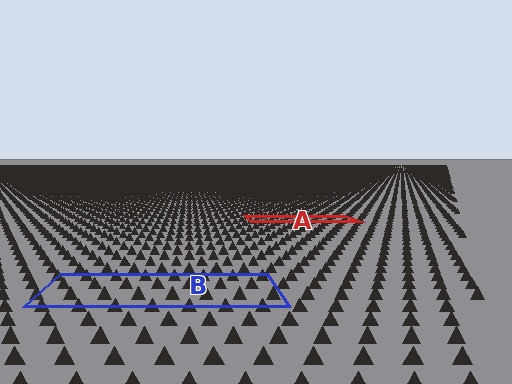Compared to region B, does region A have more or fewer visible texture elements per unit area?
Region A has more texture elements per unit area — they are packed more densely because it is farther away.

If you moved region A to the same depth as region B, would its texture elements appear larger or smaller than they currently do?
They would appear larger. At a closer depth, the same texture elements are projected at a bigger on-screen size.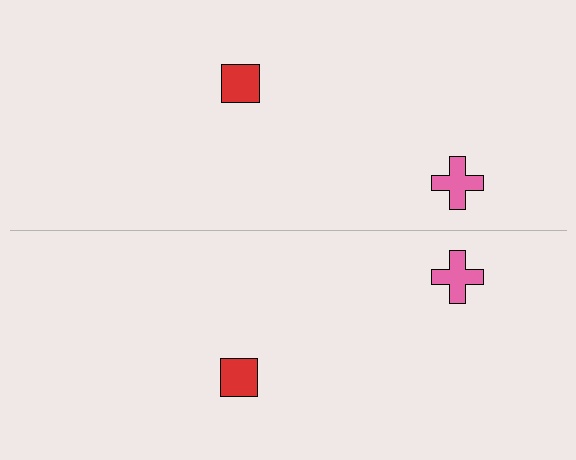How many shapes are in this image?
There are 4 shapes in this image.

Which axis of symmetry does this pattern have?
The pattern has a horizontal axis of symmetry running through the center of the image.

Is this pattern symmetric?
Yes, this pattern has bilateral (reflection) symmetry.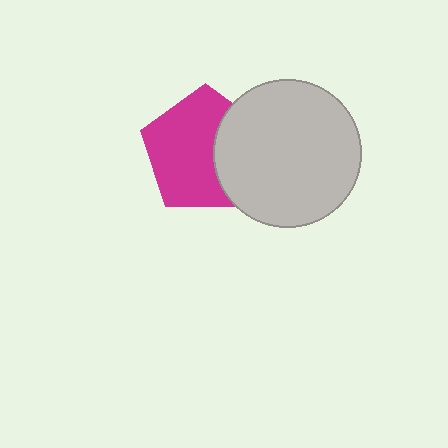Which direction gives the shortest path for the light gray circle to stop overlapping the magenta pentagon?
Moving right gives the shortest separation.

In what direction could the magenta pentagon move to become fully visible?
The magenta pentagon could move left. That would shift it out from behind the light gray circle entirely.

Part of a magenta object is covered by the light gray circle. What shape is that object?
It is a pentagon.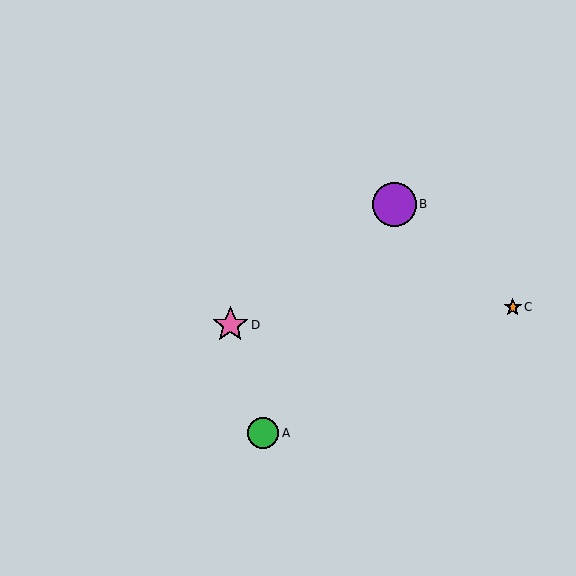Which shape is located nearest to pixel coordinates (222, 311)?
The pink star (labeled D) at (230, 325) is nearest to that location.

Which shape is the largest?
The purple circle (labeled B) is the largest.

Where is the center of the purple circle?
The center of the purple circle is at (394, 204).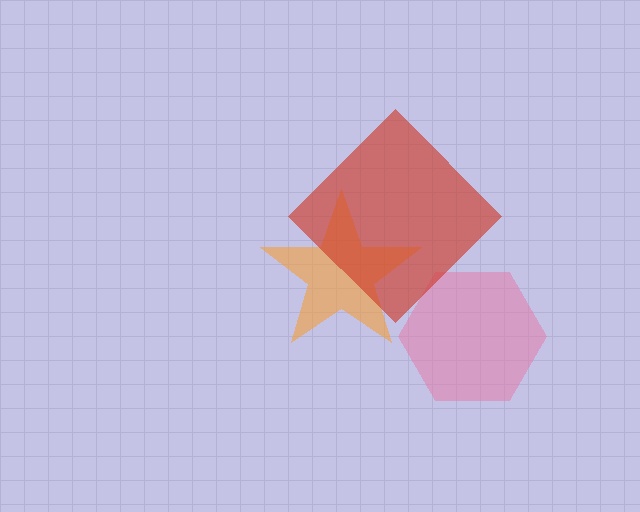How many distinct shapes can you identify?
There are 3 distinct shapes: an orange star, a pink hexagon, a red diamond.